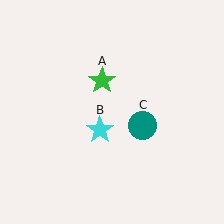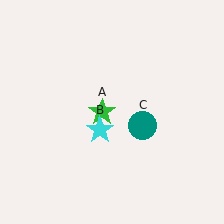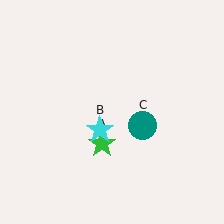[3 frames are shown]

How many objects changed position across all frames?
1 object changed position: green star (object A).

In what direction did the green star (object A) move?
The green star (object A) moved down.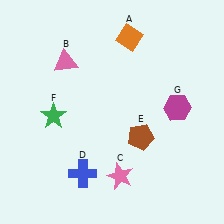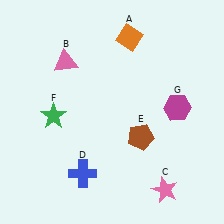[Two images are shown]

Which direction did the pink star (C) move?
The pink star (C) moved right.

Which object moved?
The pink star (C) moved right.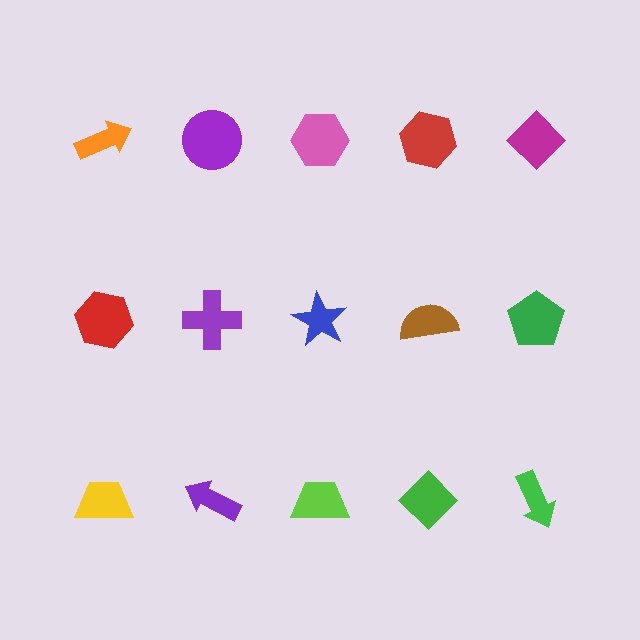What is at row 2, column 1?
A red hexagon.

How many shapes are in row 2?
5 shapes.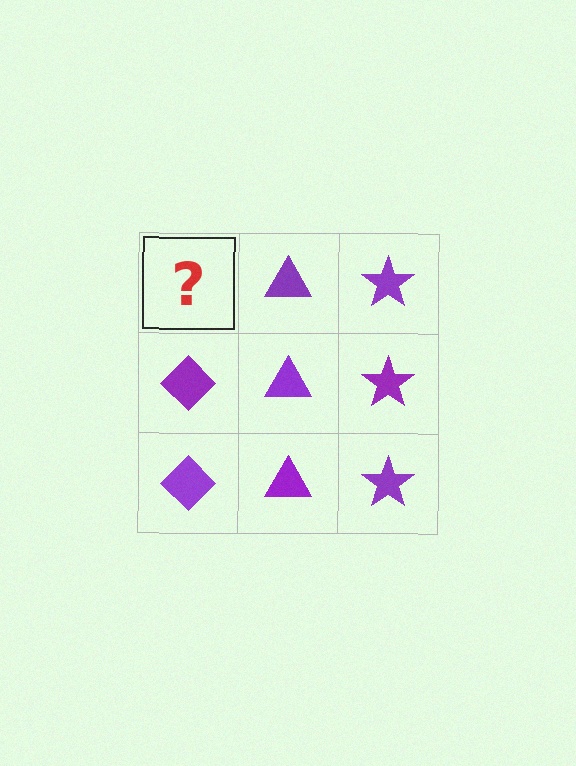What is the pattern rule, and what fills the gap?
The rule is that each column has a consistent shape. The gap should be filled with a purple diamond.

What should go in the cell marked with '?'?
The missing cell should contain a purple diamond.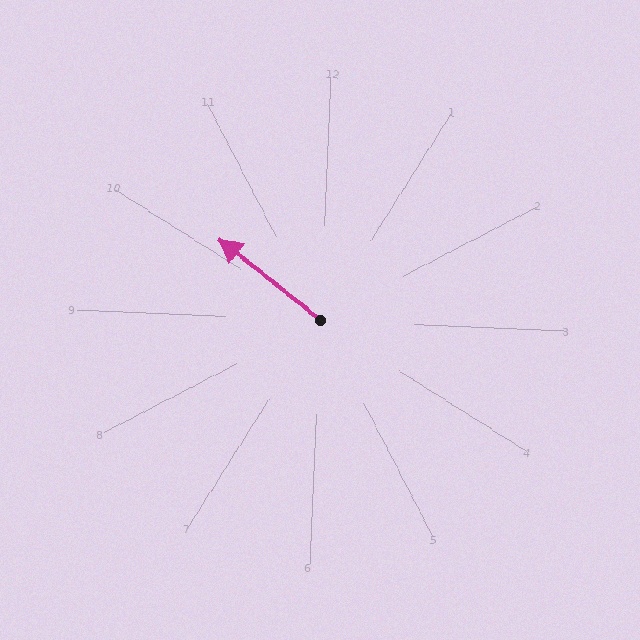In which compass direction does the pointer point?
Northwest.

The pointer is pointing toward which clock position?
Roughly 10 o'clock.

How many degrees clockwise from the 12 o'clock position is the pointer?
Approximately 306 degrees.